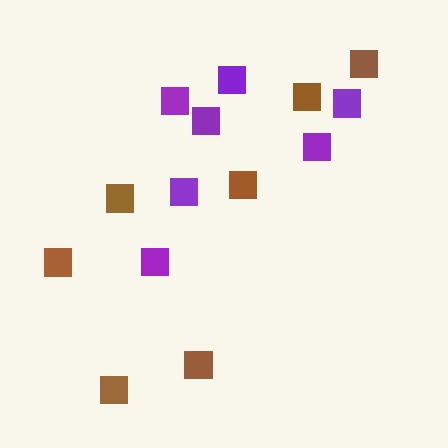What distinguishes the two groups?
There are 2 groups: one group of brown squares (7) and one group of purple squares (7).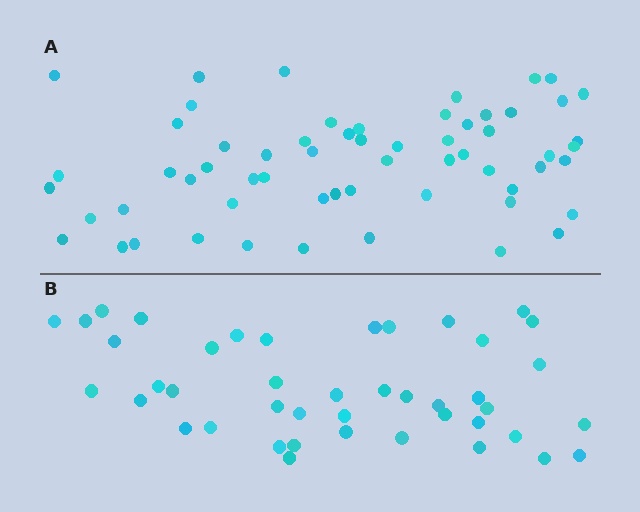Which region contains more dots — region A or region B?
Region A (the top region) has more dots.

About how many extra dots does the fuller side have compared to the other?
Region A has approximately 15 more dots than region B.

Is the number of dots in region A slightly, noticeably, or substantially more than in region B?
Region A has noticeably more, but not dramatically so. The ratio is roughly 1.4 to 1.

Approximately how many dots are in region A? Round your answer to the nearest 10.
About 60 dots.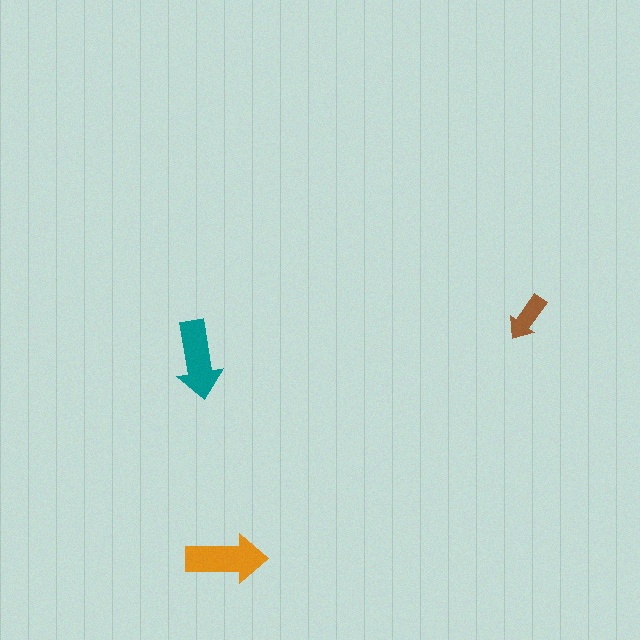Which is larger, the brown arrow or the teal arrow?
The teal one.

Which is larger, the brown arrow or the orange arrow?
The orange one.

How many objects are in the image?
There are 3 objects in the image.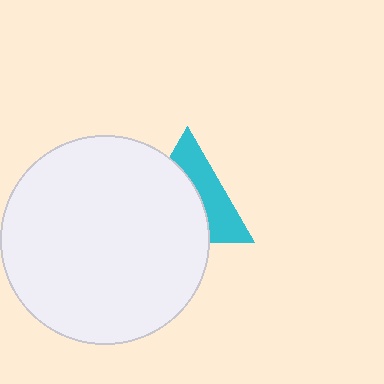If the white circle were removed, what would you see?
You would see the complete cyan triangle.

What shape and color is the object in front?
The object in front is a white circle.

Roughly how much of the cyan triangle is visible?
A small part of it is visible (roughly 42%).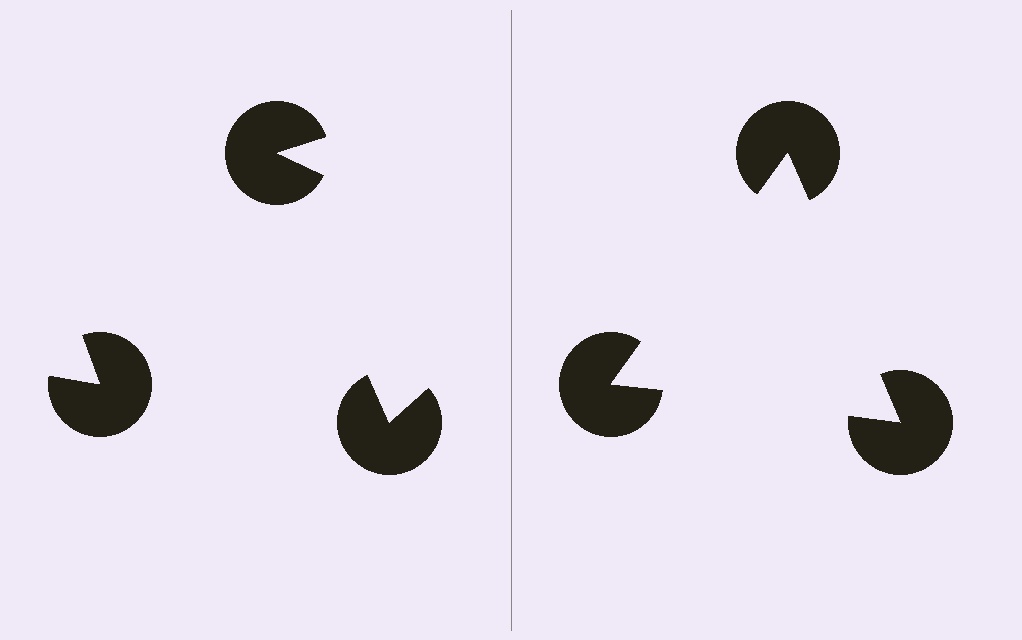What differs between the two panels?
The pac-man discs are positioned identically on both sides; only the wedge orientations differ. On the right they align to a triangle; on the left they are misaligned.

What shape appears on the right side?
An illusory triangle.